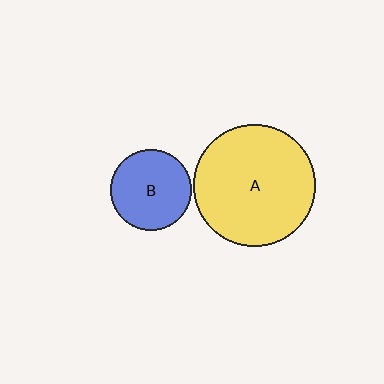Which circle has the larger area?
Circle A (yellow).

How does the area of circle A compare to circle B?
Approximately 2.2 times.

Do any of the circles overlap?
No, none of the circles overlap.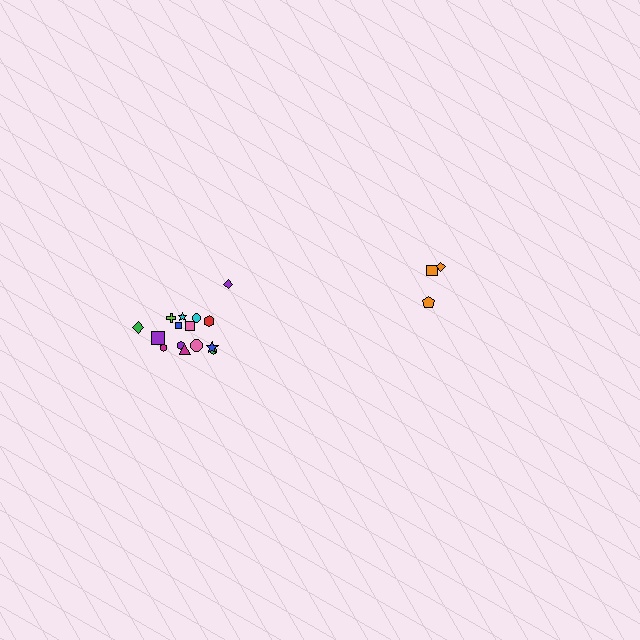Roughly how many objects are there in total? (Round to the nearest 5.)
Roughly 20 objects in total.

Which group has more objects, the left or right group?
The left group.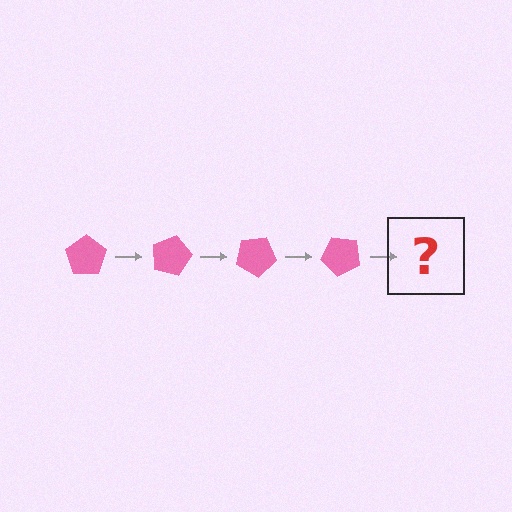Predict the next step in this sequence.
The next step is a pink pentagon rotated 60 degrees.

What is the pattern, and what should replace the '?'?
The pattern is that the pentagon rotates 15 degrees each step. The '?' should be a pink pentagon rotated 60 degrees.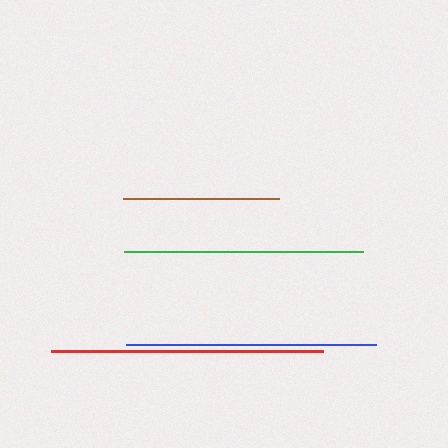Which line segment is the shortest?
The brown line is the shortest at approximately 156 pixels.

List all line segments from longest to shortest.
From longest to shortest: red, blue, green, brown.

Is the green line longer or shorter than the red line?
The red line is longer than the green line.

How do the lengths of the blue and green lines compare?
The blue and green lines are approximately the same length.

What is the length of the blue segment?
The blue segment is approximately 249 pixels long.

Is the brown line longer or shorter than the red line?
The red line is longer than the brown line.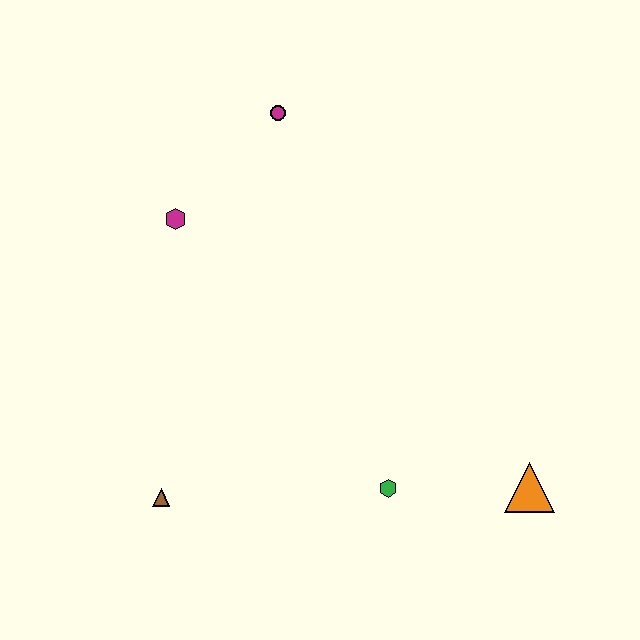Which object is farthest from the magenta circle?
The orange triangle is farthest from the magenta circle.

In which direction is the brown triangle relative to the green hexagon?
The brown triangle is to the left of the green hexagon.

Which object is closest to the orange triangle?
The green hexagon is closest to the orange triangle.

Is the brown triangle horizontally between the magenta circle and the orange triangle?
No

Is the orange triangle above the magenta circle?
No